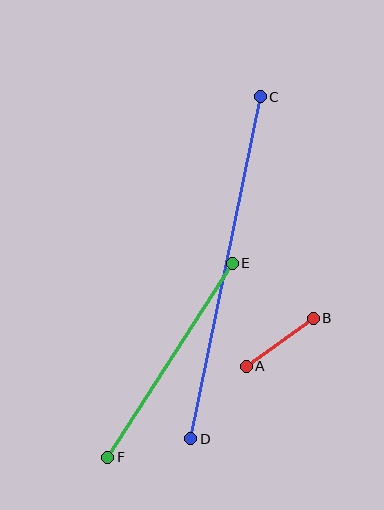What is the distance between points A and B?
The distance is approximately 82 pixels.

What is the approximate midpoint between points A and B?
The midpoint is at approximately (280, 342) pixels.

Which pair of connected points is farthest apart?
Points C and D are farthest apart.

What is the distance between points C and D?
The distance is approximately 349 pixels.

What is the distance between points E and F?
The distance is approximately 230 pixels.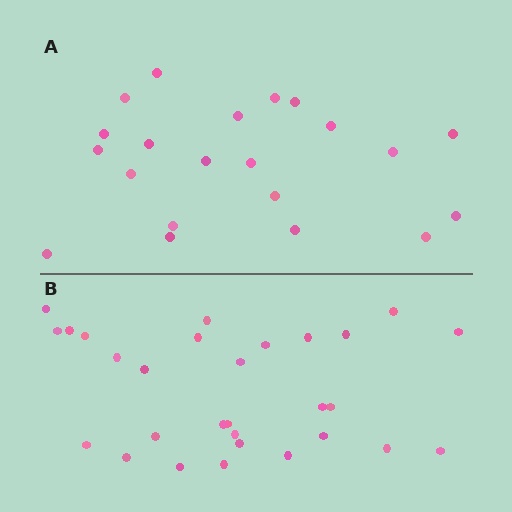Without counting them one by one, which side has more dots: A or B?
Region B (the bottom region) has more dots.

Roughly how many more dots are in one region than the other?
Region B has roughly 8 or so more dots than region A.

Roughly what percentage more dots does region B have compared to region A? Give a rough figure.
About 40% more.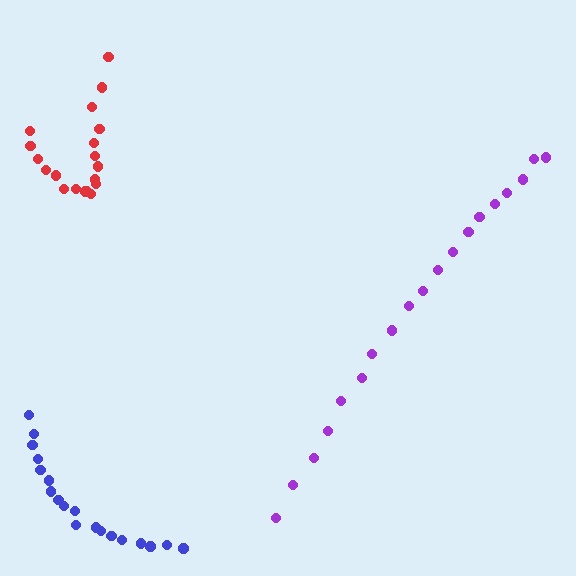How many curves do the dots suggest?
There are 3 distinct paths.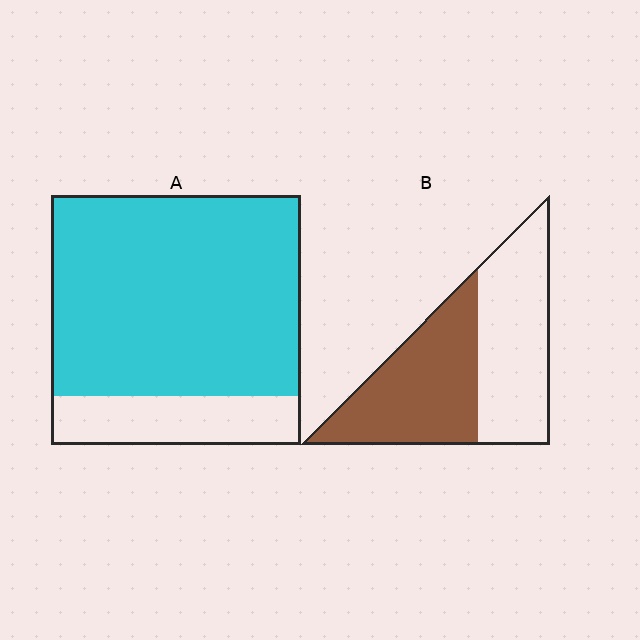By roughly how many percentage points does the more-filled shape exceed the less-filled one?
By roughly 30 percentage points (A over B).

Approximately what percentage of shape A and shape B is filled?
A is approximately 80% and B is approximately 50%.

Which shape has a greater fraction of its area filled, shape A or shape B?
Shape A.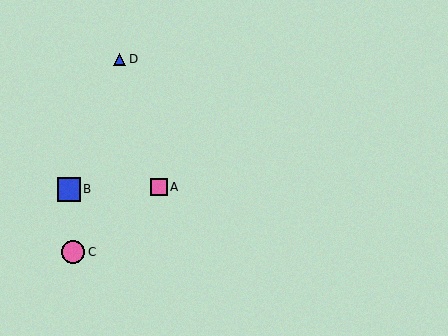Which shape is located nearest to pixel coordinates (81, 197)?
The blue square (labeled B) at (69, 189) is nearest to that location.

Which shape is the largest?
The pink circle (labeled C) is the largest.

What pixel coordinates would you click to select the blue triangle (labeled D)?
Click at (120, 59) to select the blue triangle D.